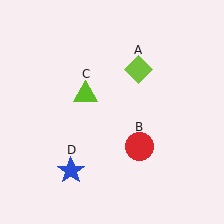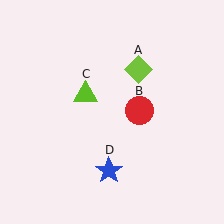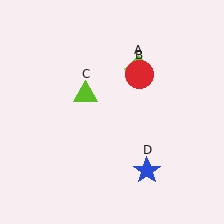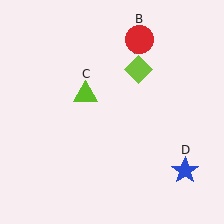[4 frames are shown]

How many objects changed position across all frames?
2 objects changed position: red circle (object B), blue star (object D).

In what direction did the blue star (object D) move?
The blue star (object D) moved right.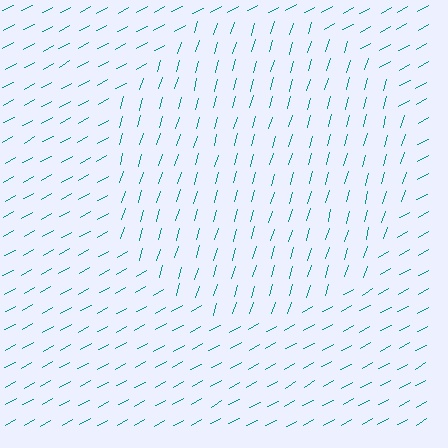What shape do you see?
I see a circle.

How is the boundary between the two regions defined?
The boundary is defined purely by a change in line orientation (approximately 45 degrees difference). All lines are the same color and thickness.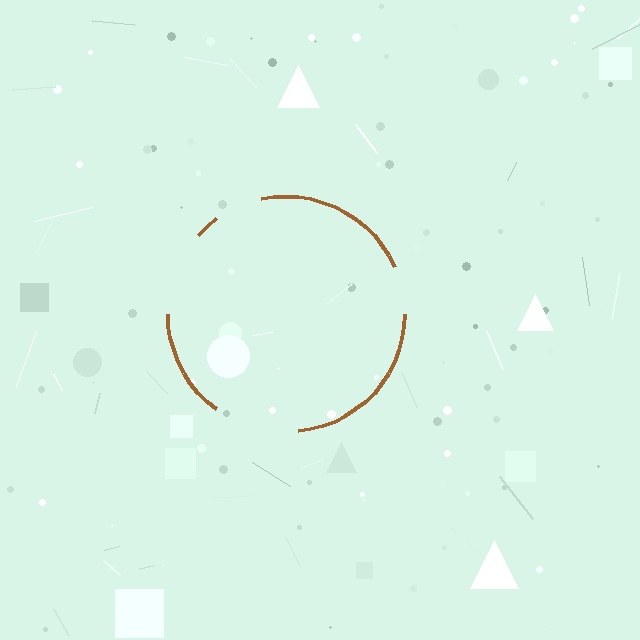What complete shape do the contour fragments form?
The contour fragments form a circle.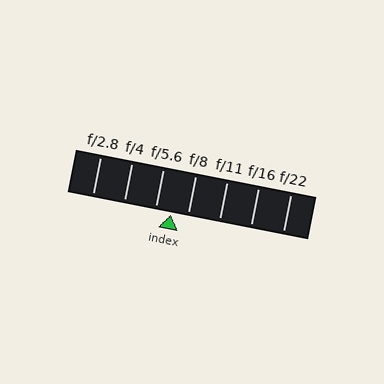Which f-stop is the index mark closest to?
The index mark is closest to f/8.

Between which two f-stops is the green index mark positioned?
The index mark is between f/5.6 and f/8.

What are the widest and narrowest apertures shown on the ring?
The widest aperture shown is f/2.8 and the narrowest is f/22.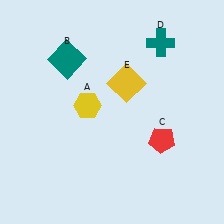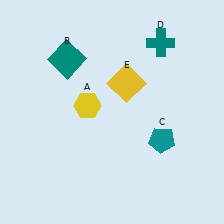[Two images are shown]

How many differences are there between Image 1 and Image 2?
There is 1 difference between the two images.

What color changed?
The pentagon (C) changed from red in Image 1 to teal in Image 2.